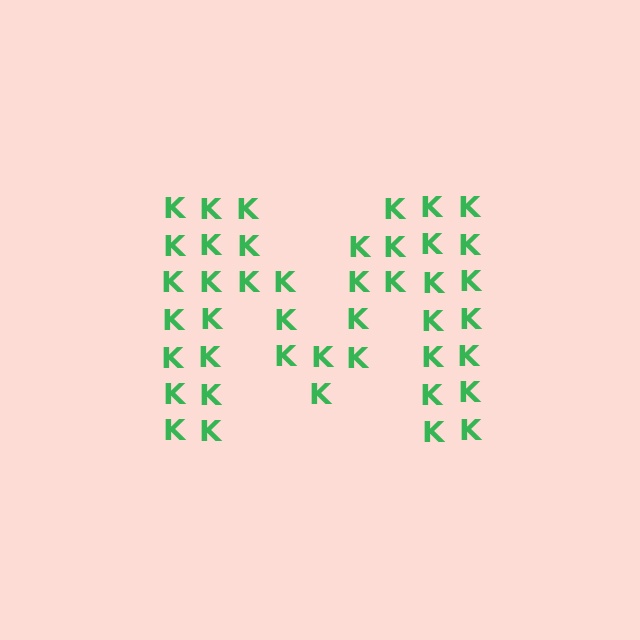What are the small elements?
The small elements are letter K's.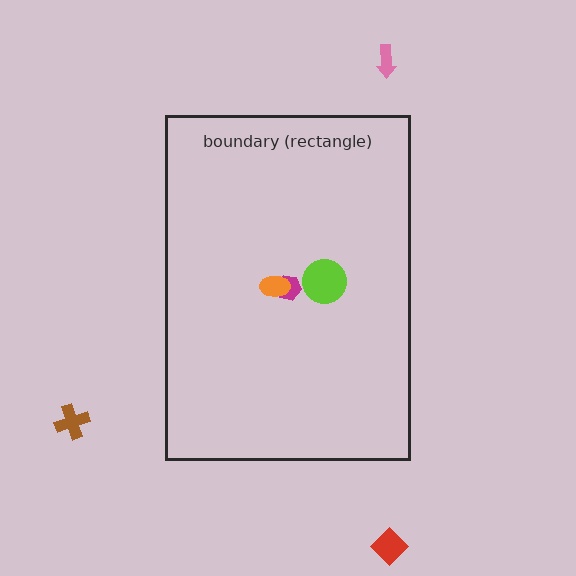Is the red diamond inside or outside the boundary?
Outside.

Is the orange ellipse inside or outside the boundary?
Inside.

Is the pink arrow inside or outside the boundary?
Outside.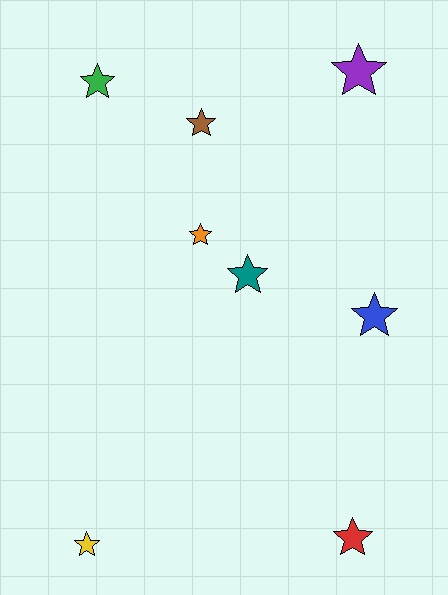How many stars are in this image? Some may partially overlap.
There are 8 stars.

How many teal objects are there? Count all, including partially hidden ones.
There is 1 teal object.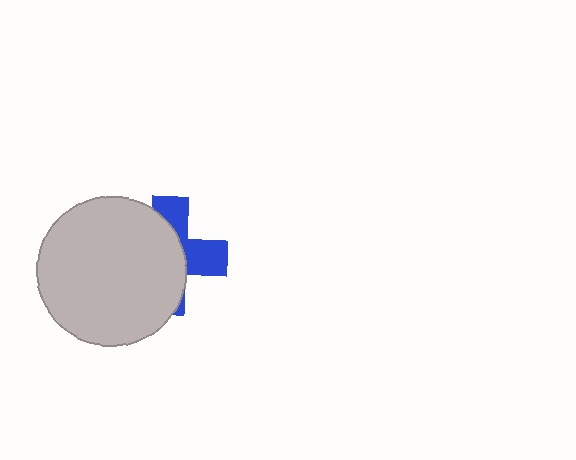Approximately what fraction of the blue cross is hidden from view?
Roughly 63% of the blue cross is hidden behind the light gray circle.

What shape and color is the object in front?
The object in front is a light gray circle.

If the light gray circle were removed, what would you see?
You would see the complete blue cross.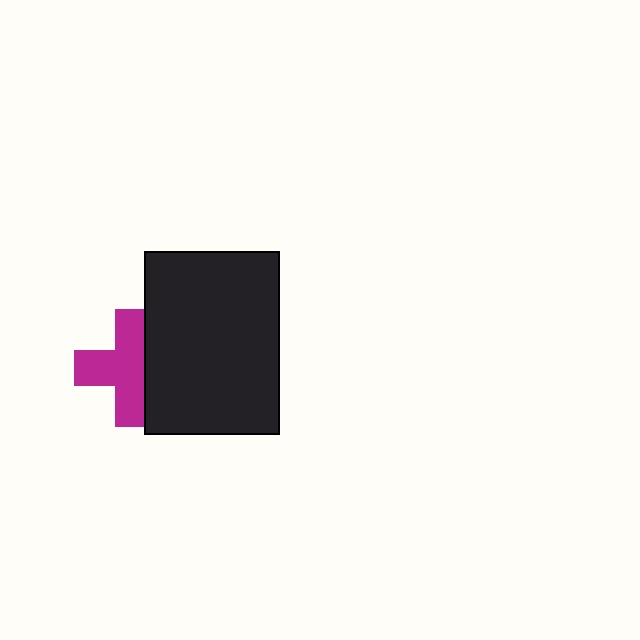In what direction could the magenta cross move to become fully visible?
The magenta cross could move left. That would shift it out from behind the black rectangle entirely.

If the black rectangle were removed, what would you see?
You would see the complete magenta cross.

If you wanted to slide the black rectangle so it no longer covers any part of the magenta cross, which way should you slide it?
Slide it right — that is the most direct way to separate the two shapes.